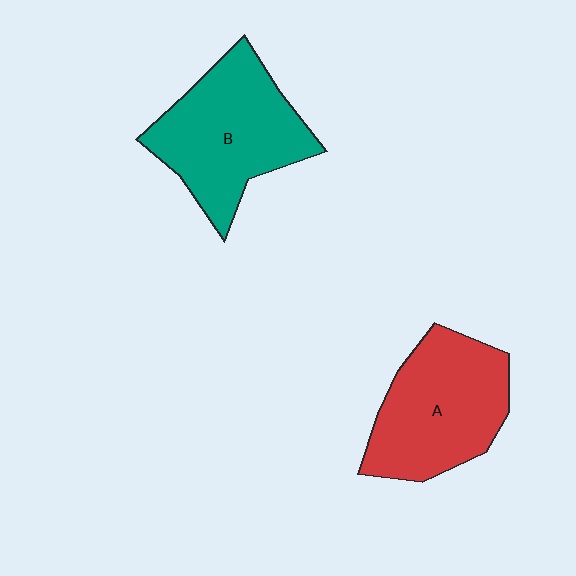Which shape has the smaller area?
Shape A (red).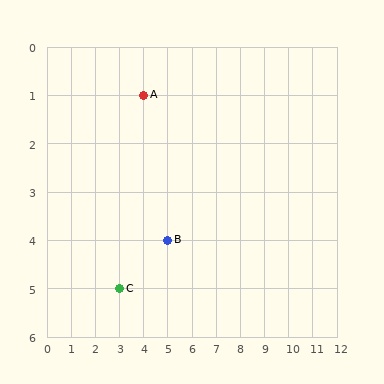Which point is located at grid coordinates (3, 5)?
Point C is at (3, 5).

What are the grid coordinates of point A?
Point A is at grid coordinates (4, 1).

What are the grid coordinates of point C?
Point C is at grid coordinates (3, 5).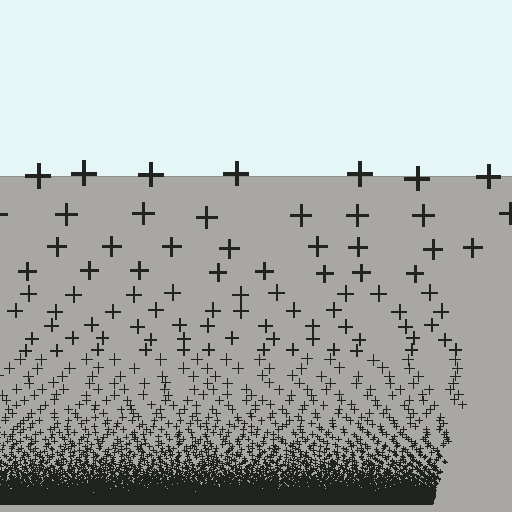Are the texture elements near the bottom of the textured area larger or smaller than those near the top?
Smaller. The gradient is inverted — elements near the bottom are smaller and denser.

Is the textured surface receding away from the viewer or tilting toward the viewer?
The surface appears to tilt toward the viewer. Texture elements get larger and sparser toward the top.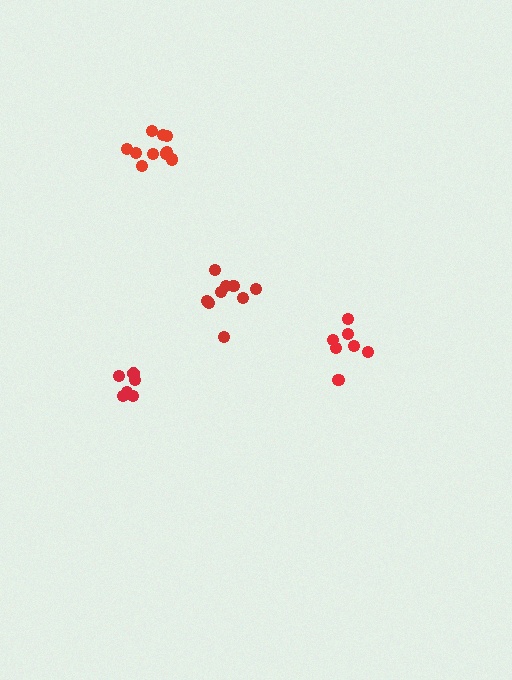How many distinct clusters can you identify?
There are 4 distinct clusters.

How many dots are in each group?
Group 1: 10 dots, Group 2: 7 dots, Group 3: 9 dots, Group 4: 6 dots (32 total).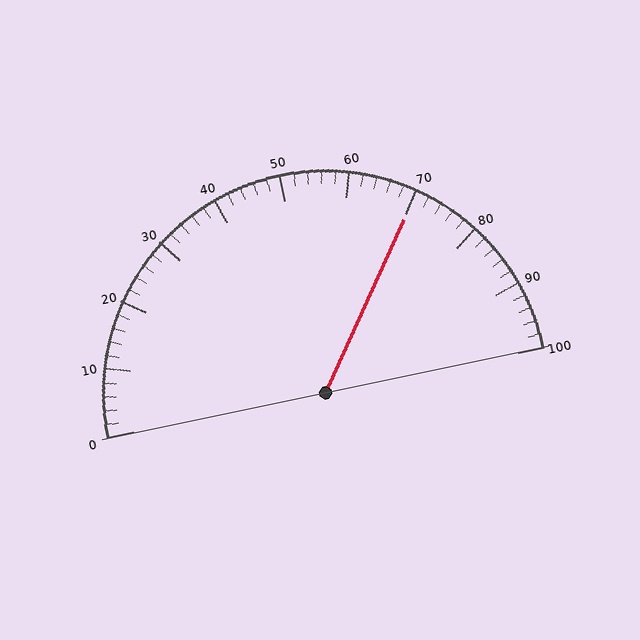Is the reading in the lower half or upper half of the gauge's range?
The reading is in the upper half of the range (0 to 100).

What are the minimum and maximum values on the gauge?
The gauge ranges from 0 to 100.